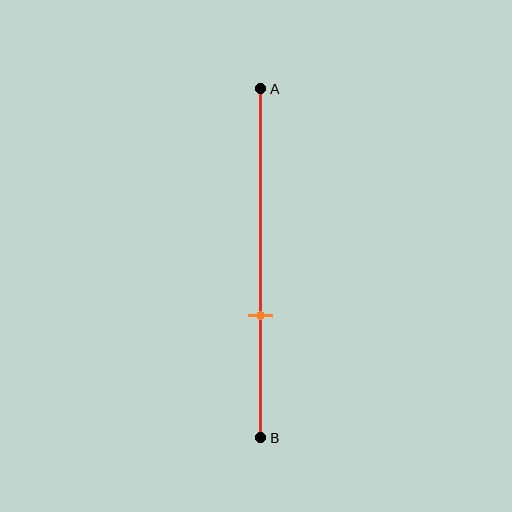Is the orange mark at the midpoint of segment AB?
No, the mark is at about 65% from A, not at the 50% midpoint.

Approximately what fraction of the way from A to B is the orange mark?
The orange mark is approximately 65% of the way from A to B.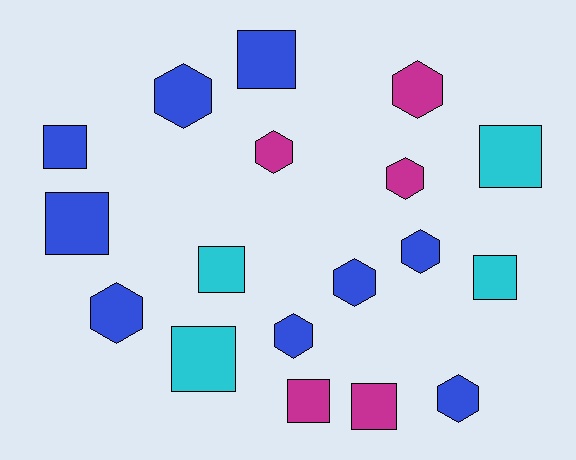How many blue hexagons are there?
There are 6 blue hexagons.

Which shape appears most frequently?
Hexagon, with 9 objects.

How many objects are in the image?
There are 18 objects.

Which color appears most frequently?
Blue, with 9 objects.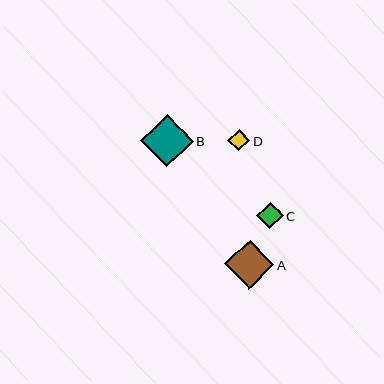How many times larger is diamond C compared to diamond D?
Diamond C is approximately 1.2 times the size of diamond D.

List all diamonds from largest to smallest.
From largest to smallest: B, A, C, D.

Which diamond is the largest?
Diamond B is the largest with a size of approximately 53 pixels.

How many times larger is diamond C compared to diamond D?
Diamond C is approximately 1.2 times the size of diamond D.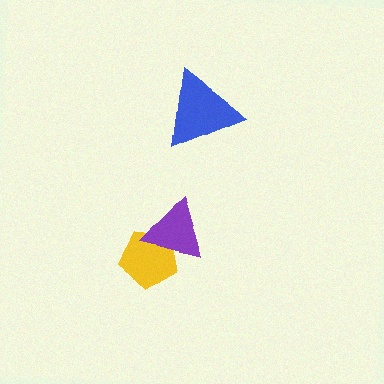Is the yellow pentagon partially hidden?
Yes, it is partially covered by another shape.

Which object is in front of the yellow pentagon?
The purple triangle is in front of the yellow pentagon.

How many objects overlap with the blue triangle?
0 objects overlap with the blue triangle.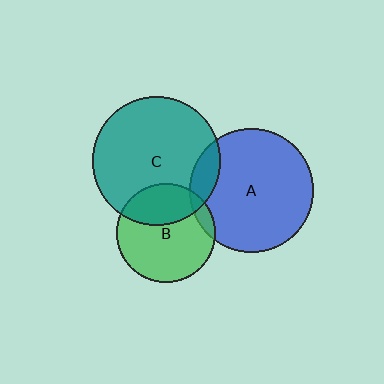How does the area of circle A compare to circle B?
Approximately 1.6 times.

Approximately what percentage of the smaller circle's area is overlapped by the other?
Approximately 35%.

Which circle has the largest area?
Circle C (teal).